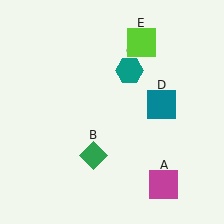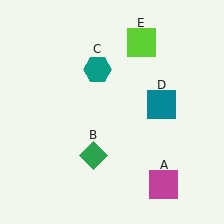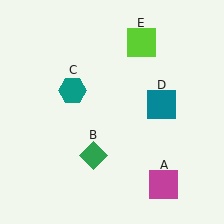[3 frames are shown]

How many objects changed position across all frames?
1 object changed position: teal hexagon (object C).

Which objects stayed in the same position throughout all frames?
Magenta square (object A) and green diamond (object B) and teal square (object D) and lime square (object E) remained stationary.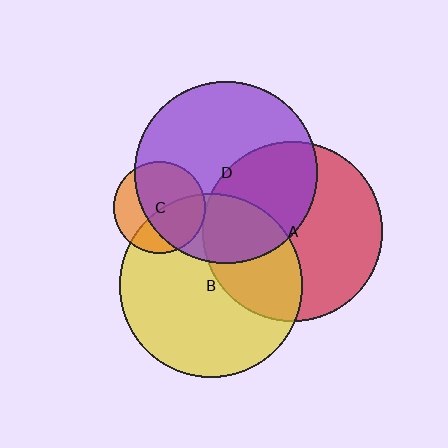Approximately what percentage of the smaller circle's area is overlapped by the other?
Approximately 40%.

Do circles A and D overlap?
Yes.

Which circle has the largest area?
Circle B (yellow).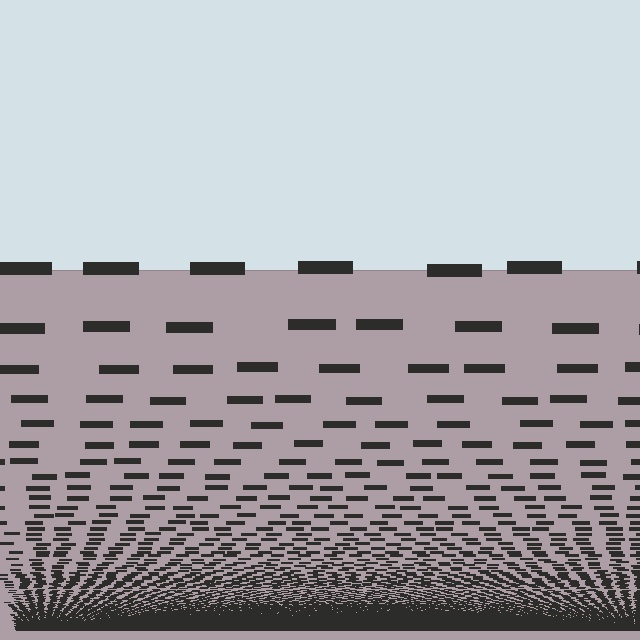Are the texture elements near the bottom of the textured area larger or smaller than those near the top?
Smaller. The gradient is inverted — elements near the bottom are smaller and denser.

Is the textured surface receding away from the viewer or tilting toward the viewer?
The surface appears to tilt toward the viewer. Texture elements get larger and sparser toward the top.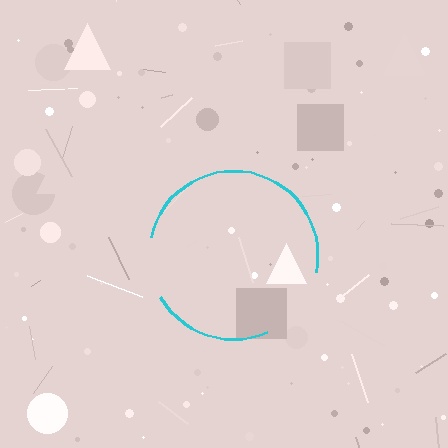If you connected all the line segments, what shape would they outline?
They would outline a circle.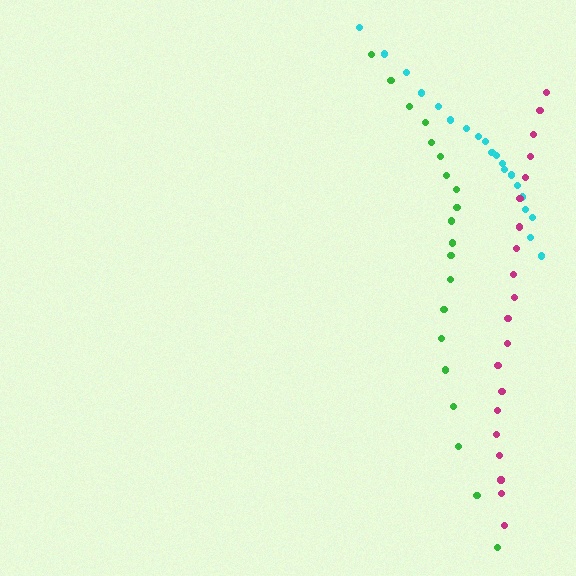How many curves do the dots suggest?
There are 3 distinct paths.